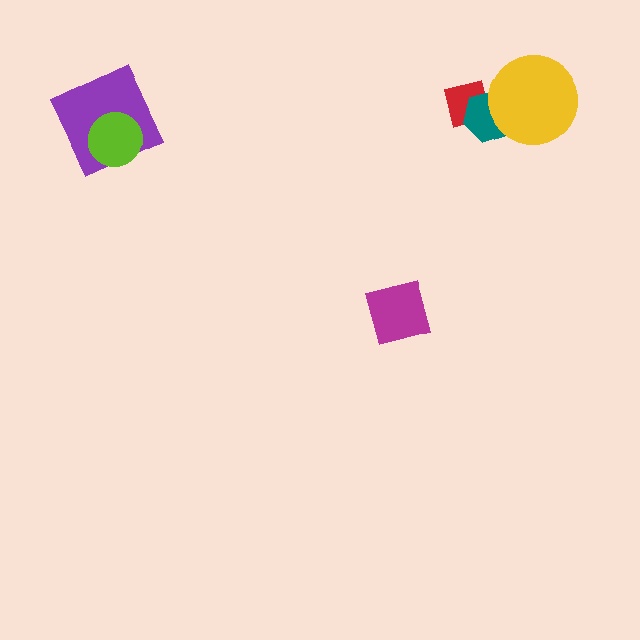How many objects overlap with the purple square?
1 object overlaps with the purple square.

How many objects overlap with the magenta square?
0 objects overlap with the magenta square.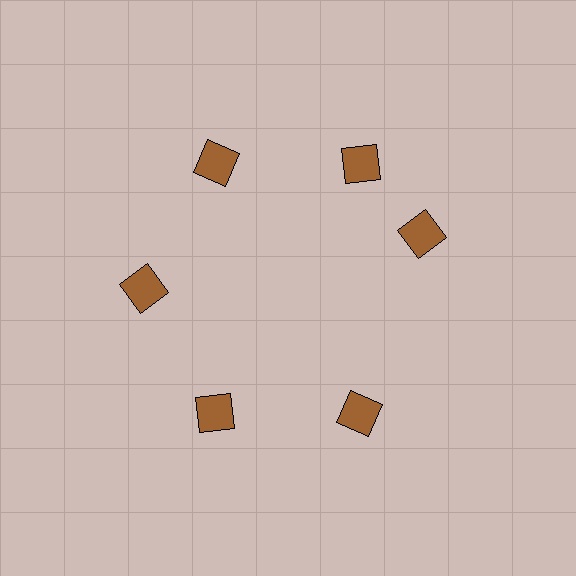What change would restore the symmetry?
The symmetry would be restored by rotating it back into even spacing with its neighbors so that all 6 diamonds sit at equal angles and equal distance from the center.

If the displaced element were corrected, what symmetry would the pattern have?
It would have 6-fold rotational symmetry — the pattern would map onto itself every 60 degrees.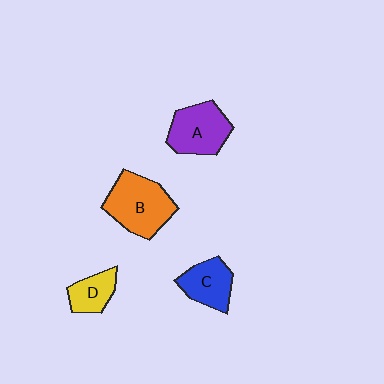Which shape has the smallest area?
Shape D (yellow).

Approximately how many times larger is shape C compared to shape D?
Approximately 1.3 times.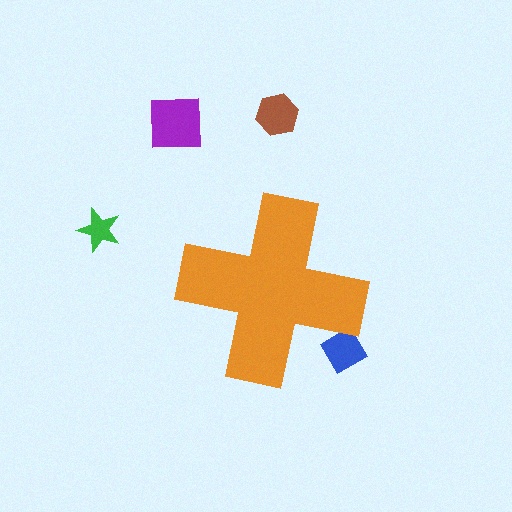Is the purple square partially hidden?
No, the purple square is fully visible.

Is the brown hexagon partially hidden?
No, the brown hexagon is fully visible.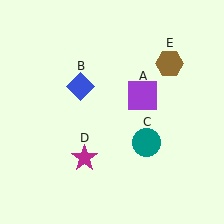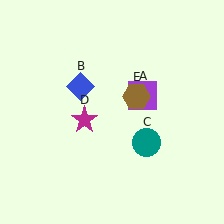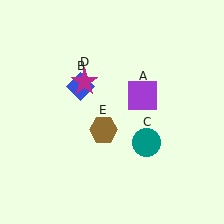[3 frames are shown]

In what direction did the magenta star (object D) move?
The magenta star (object D) moved up.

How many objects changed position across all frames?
2 objects changed position: magenta star (object D), brown hexagon (object E).